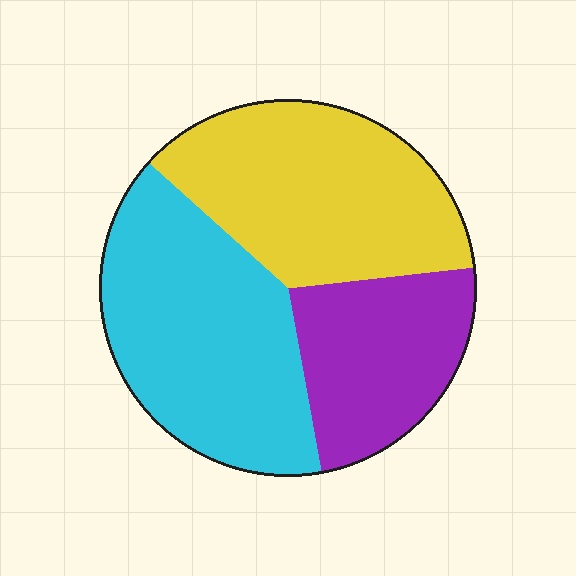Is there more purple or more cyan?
Cyan.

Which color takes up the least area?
Purple, at roughly 25%.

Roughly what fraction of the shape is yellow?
Yellow takes up between a third and a half of the shape.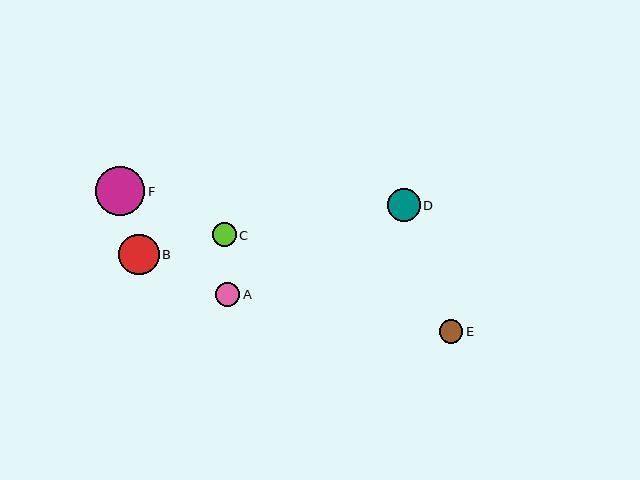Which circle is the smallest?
Circle E is the smallest with a size of approximately 24 pixels.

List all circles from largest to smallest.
From largest to smallest: F, B, D, C, A, E.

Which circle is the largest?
Circle F is the largest with a size of approximately 50 pixels.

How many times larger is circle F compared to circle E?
Circle F is approximately 2.1 times the size of circle E.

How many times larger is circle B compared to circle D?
Circle B is approximately 1.2 times the size of circle D.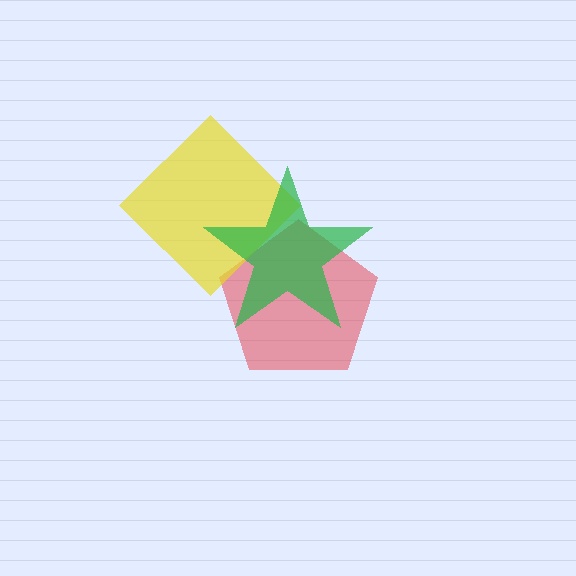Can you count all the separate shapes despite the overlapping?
Yes, there are 3 separate shapes.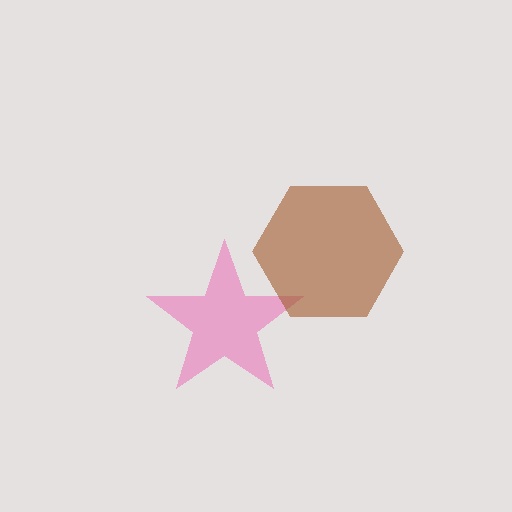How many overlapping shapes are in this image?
There are 2 overlapping shapes in the image.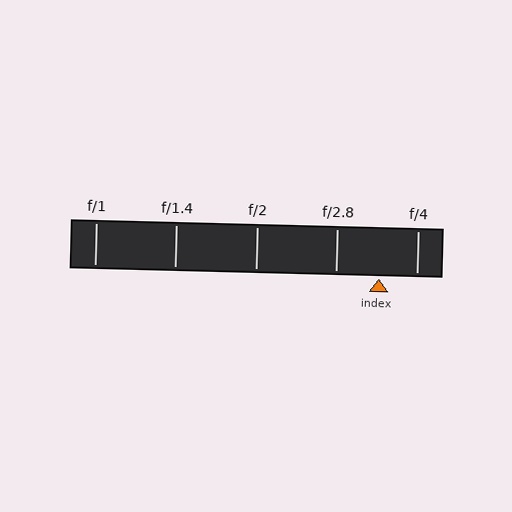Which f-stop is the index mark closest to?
The index mark is closest to f/4.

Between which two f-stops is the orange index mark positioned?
The index mark is between f/2.8 and f/4.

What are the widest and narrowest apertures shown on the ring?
The widest aperture shown is f/1 and the narrowest is f/4.